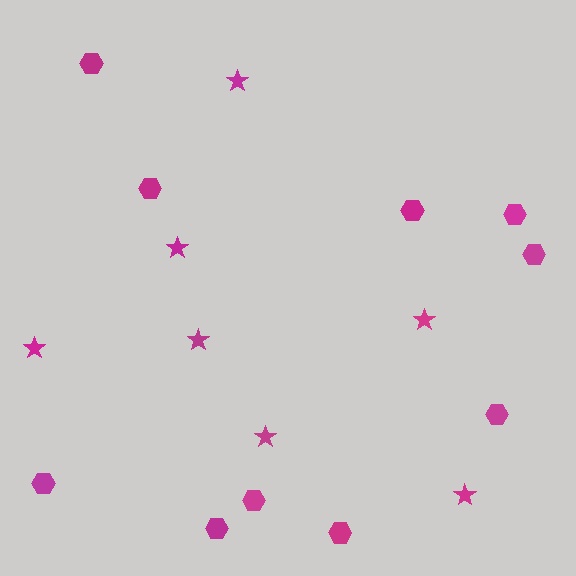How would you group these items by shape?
There are 2 groups: one group of stars (7) and one group of hexagons (10).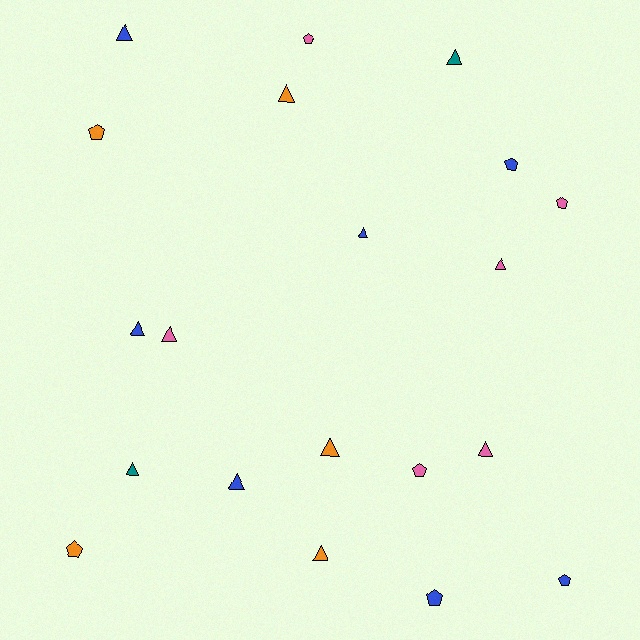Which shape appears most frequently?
Triangle, with 12 objects.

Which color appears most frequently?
Blue, with 7 objects.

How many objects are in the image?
There are 20 objects.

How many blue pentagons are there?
There are 3 blue pentagons.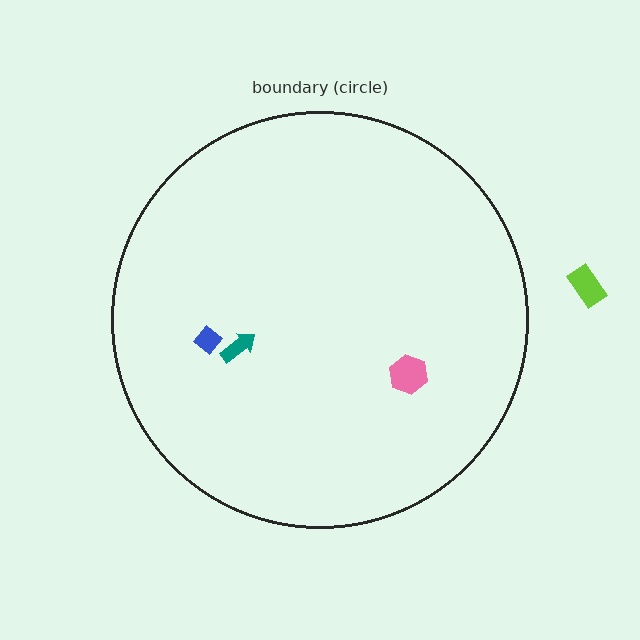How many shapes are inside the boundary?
3 inside, 1 outside.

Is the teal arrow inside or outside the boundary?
Inside.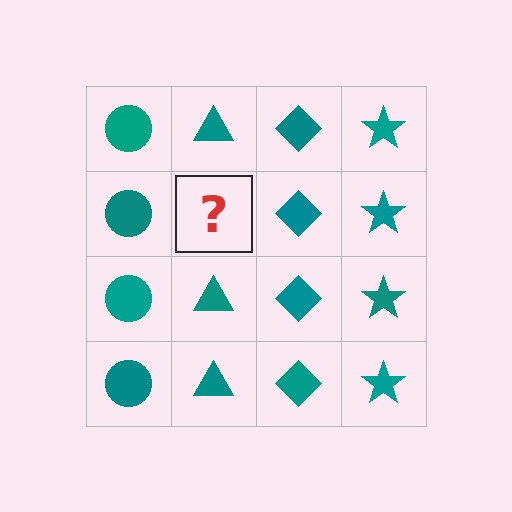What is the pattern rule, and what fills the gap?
The rule is that each column has a consistent shape. The gap should be filled with a teal triangle.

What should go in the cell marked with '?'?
The missing cell should contain a teal triangle.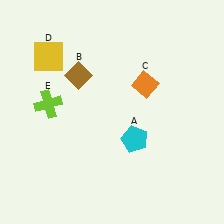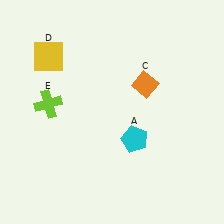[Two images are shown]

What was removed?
The brown diamond (B) was removed in Image 2.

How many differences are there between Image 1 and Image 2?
There is 1 difference between the two images.